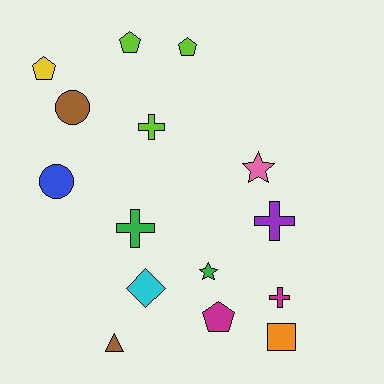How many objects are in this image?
There are 15 objects.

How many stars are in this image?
There are 2 stars.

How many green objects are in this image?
There are 2 green objects.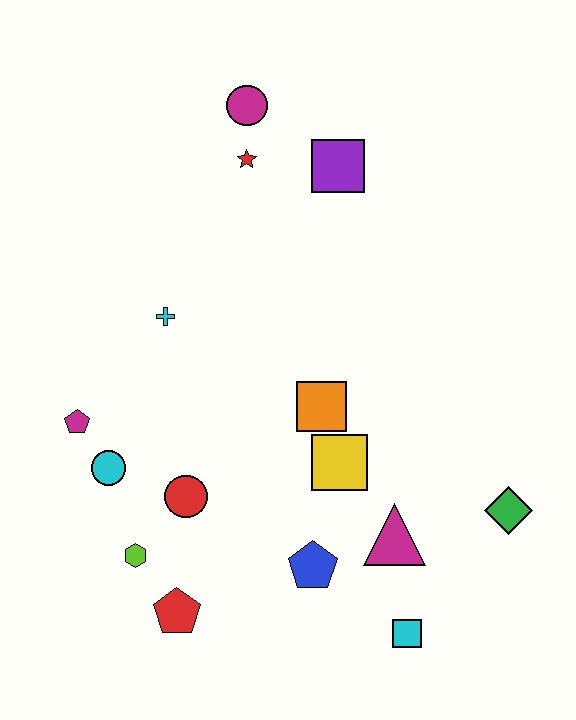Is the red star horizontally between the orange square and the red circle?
Yes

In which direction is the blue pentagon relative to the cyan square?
The blue pentagon is to the left of the cyan square.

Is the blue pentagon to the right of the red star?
Yes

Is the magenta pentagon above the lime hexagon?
Yes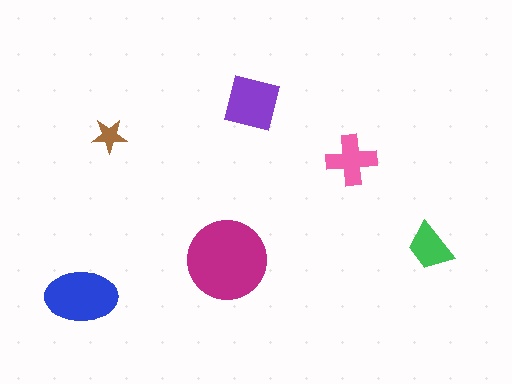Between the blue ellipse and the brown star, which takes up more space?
The blue ellipse.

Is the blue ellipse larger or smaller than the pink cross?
Larger.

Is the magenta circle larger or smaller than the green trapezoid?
Larger.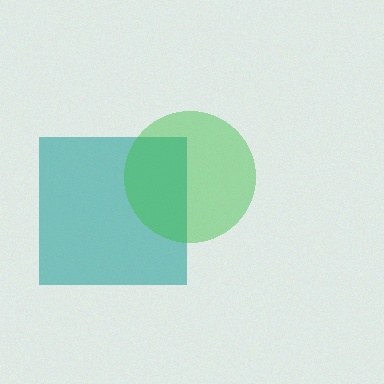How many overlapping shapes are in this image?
There are 2 overlapping shapes in the image.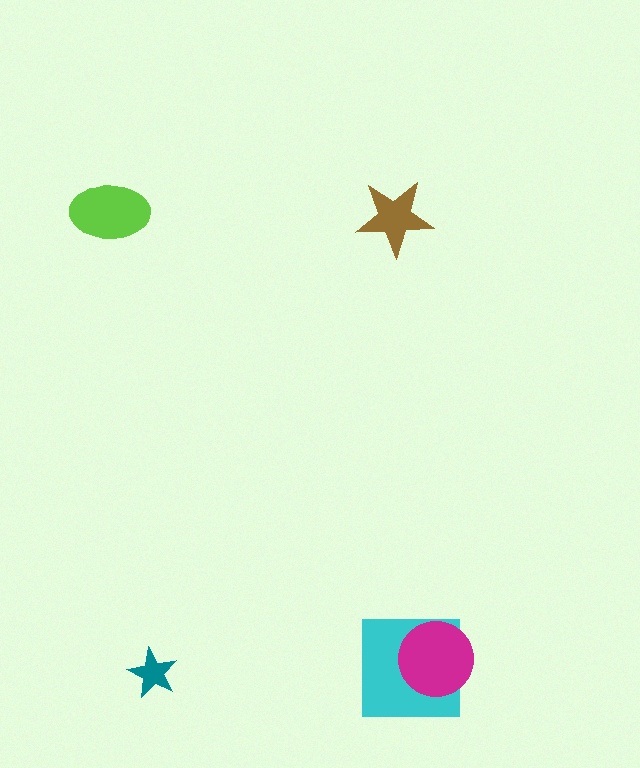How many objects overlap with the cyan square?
1 object overlaps with the cyan square.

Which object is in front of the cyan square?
The magenta circle is in front of the cyan square.